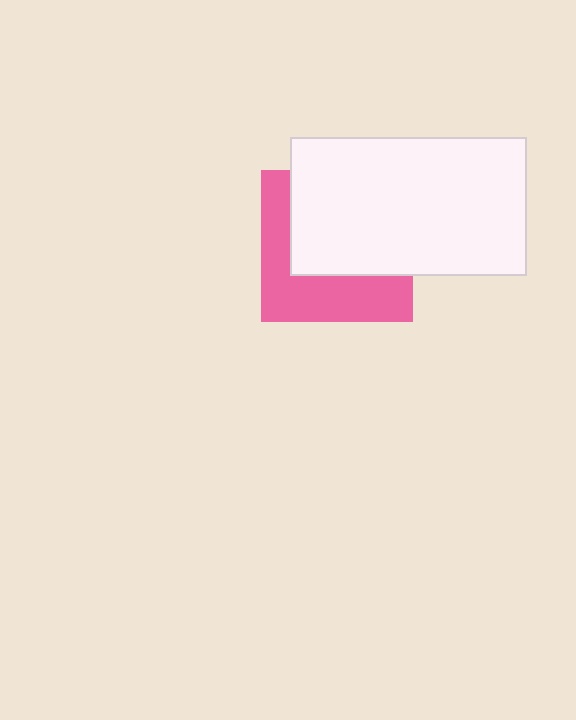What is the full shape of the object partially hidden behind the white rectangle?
The partially hidden object is a pink square.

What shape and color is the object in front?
The object in front is a white rectangle.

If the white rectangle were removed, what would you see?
You would see the complete pink square.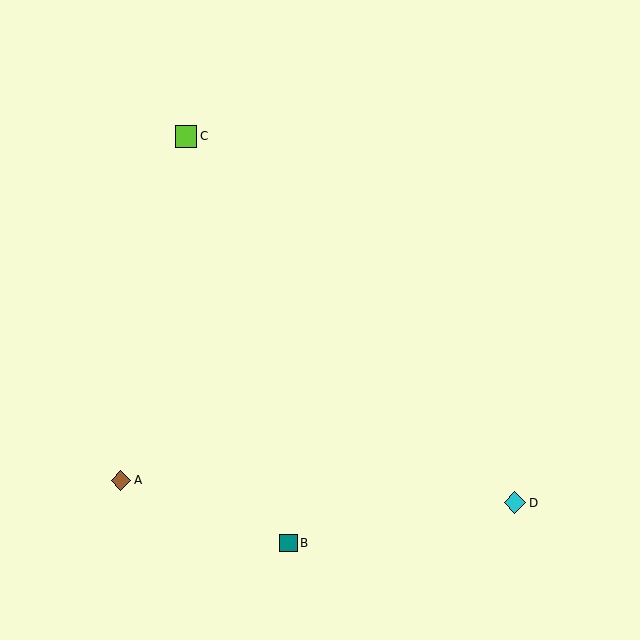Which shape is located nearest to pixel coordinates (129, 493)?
The brown diamond (labeled A) at (121, 480) is nearest to that location.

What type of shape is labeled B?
Shape B is a teal square.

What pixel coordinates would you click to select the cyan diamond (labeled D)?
Click at (515, 503) to select the cyan diamond D.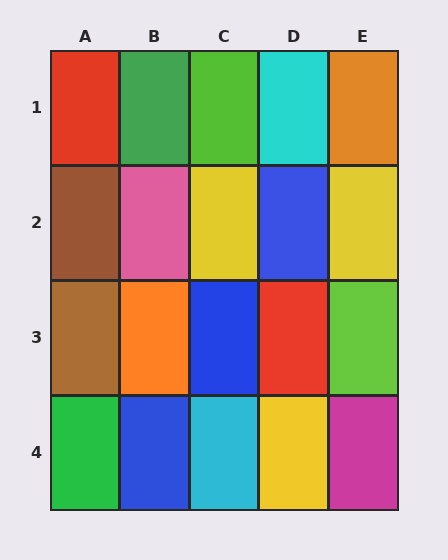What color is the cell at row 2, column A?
Brown.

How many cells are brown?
2 cells are brown.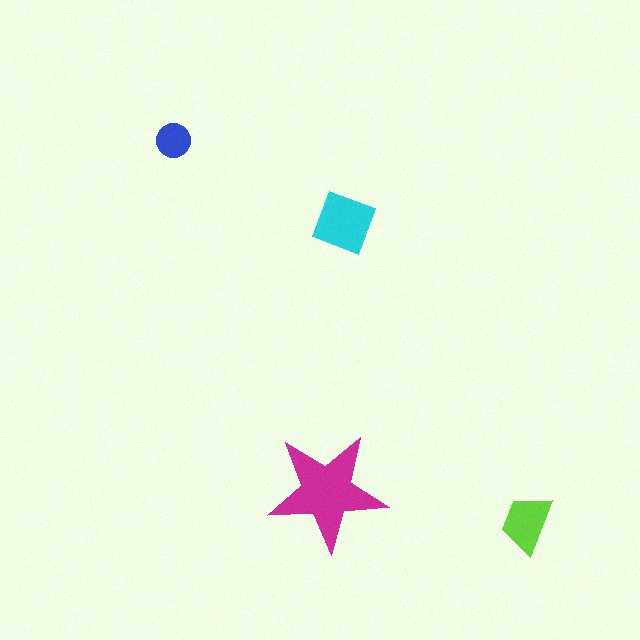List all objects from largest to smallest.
The magenta star, the cyan square, the lime trapezoid, the blue circle.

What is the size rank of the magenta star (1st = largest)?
1st.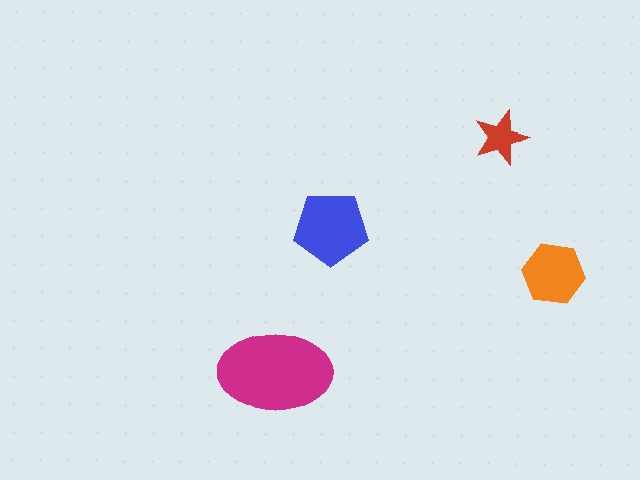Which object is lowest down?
The magenta ellipse is bottommost.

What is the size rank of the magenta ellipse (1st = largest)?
1st.